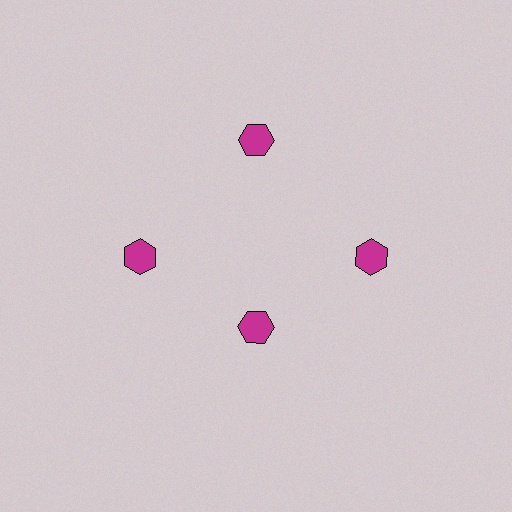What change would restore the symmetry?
The symmetry would be restored by moving it outward, back onto the ring so that all 4 hexagons sit at equal angles and equal distance from the center.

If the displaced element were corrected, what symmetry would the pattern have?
It would have 4-fold rotational symmetry — the pattern would map onto itself every 90 degrees.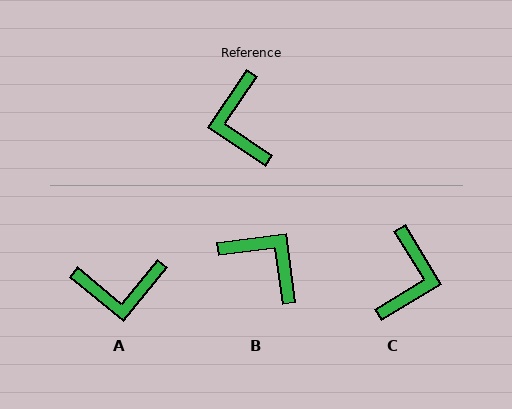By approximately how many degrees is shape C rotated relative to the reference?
Approximately 155 degrees counter-clockwise.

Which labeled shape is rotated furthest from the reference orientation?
C, about 155 degrees away.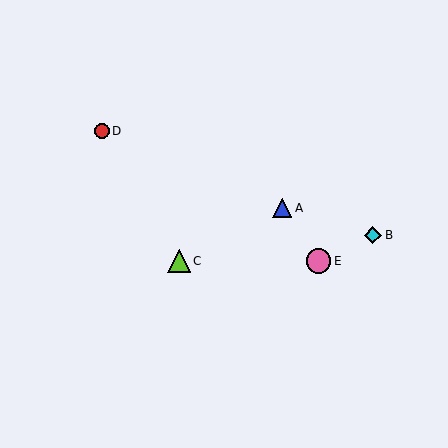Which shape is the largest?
The pink circle (labeled E) is the largest.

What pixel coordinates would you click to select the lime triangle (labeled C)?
Click at (179, 261) to select the lime triangle C.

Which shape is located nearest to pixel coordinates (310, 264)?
The pink circle (labeled E) at (319, 261) is nearest to that location.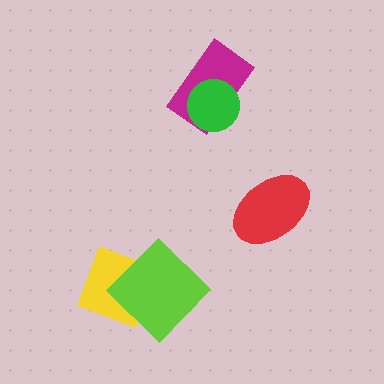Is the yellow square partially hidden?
Yes, it is partially covered by another shape.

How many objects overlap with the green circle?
1 object overlaps with the green circle.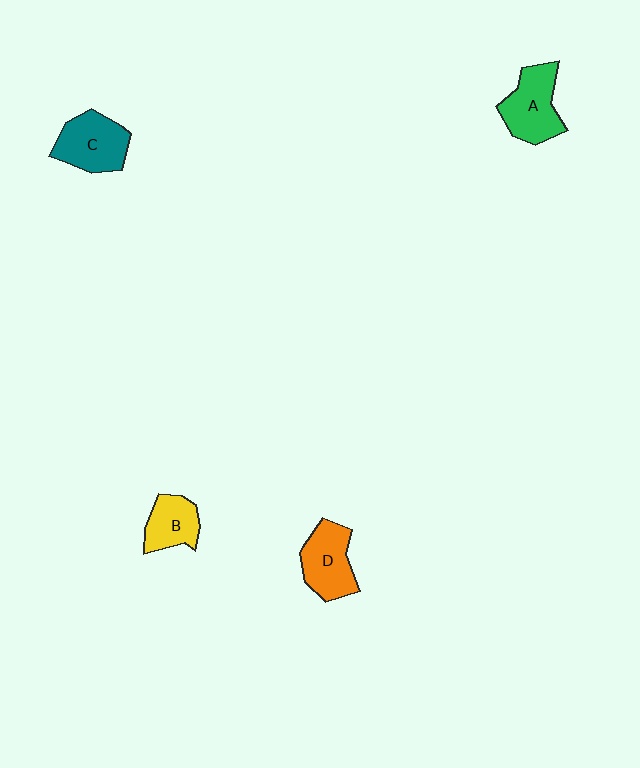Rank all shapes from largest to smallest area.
From largest to smallest: A (green), C (teal), D (orange), B (yellow).